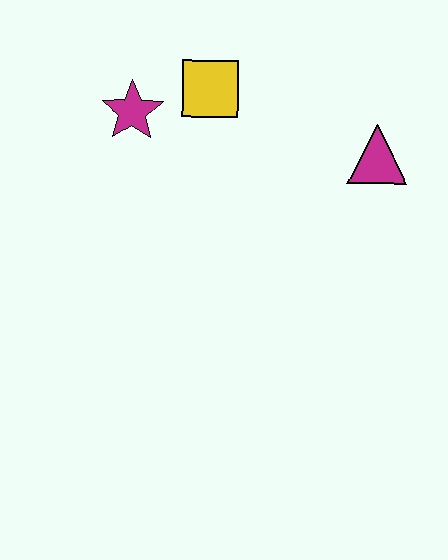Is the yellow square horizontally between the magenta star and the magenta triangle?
Yes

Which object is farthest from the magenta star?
The magenta triangle is farthest from the magenta star.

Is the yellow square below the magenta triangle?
No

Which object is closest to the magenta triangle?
The yellow square is closest to the magenta triangle.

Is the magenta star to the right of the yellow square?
No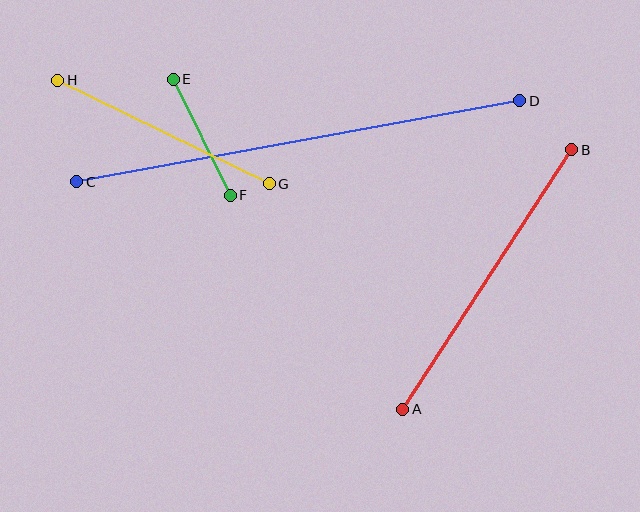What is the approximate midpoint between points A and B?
The midpoint is at approximately (487, 279) pixels.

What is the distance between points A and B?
The distance is approximately 309 pixels.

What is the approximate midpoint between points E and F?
The midpoint is at approximately (202, 137) pixels.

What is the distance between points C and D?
The distance is approximately 451 pixels.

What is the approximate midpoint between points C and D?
The midpoint is at approximately (298, 141) pixels.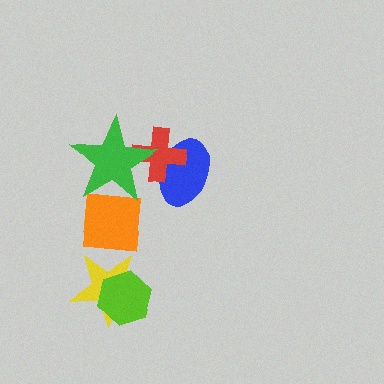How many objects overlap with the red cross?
2 objects overlap with the red cross.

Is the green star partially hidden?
No, no other shape covers it.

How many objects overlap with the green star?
3 objects overlap with the green star.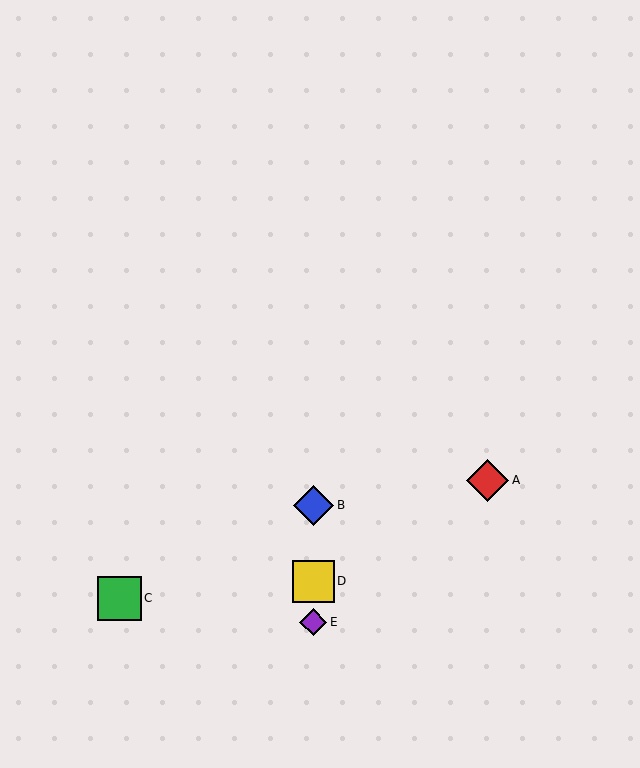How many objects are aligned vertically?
3 objects (B, D, E) are aligned vertically.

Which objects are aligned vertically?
Objects B, D, E are aligned vertically.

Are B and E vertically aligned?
Yes, both are at x≈313.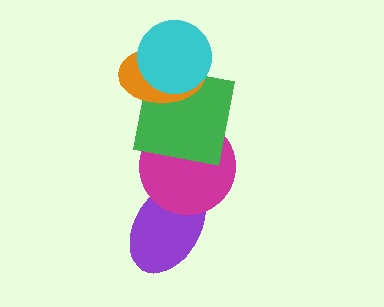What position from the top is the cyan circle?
The cyan circle is 1st from the top.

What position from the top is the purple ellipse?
The purple ellipse is 5th from the top.